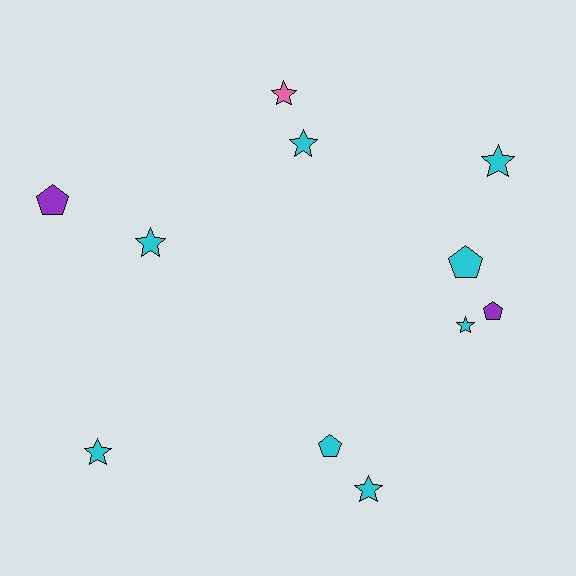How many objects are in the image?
There are 11 objects.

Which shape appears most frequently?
Star, with 7 objects.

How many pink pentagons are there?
There are no pink pentagons.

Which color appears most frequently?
Cyan, with 8 objects.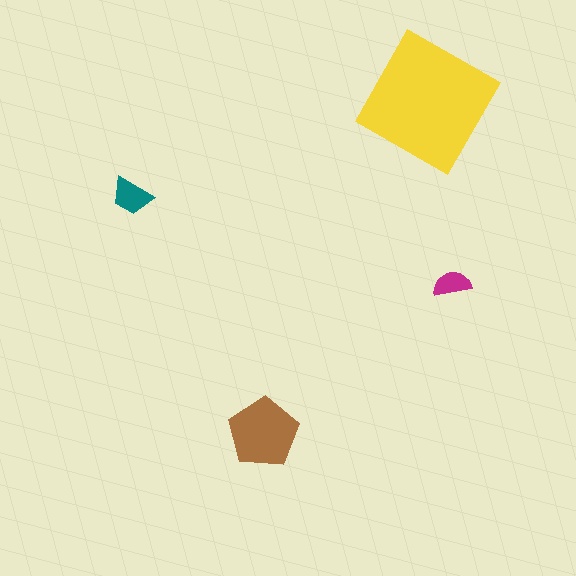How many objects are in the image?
There are 4 objects in the image.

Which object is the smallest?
The magenta semicircle.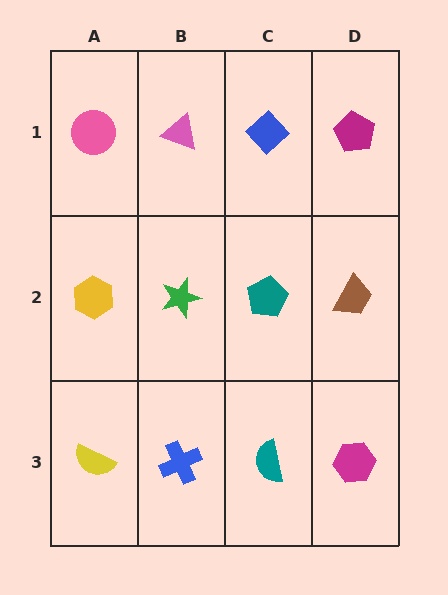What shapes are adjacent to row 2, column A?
A pink circle (row 1, column A), a yellow semicircle (row 3, column A), a green star (row 2, column B).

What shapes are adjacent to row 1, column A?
A yellow hexagon (row 2, column A), a pink triangle (row 1, column B).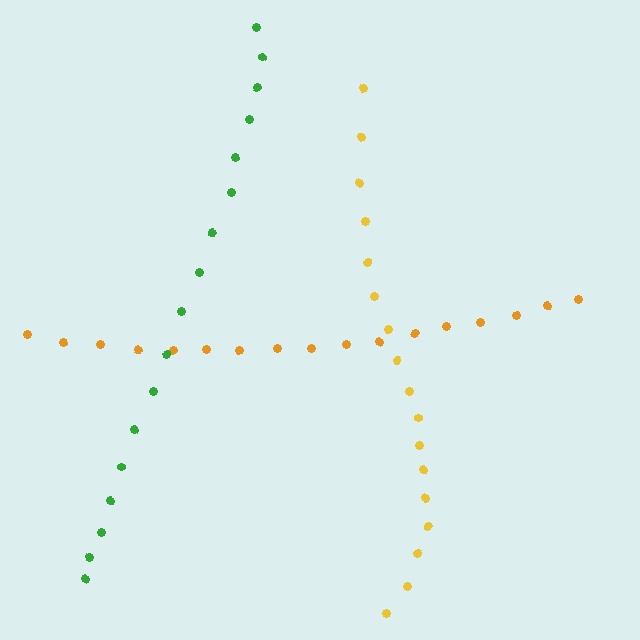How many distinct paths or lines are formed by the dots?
There are 3 distinct paths.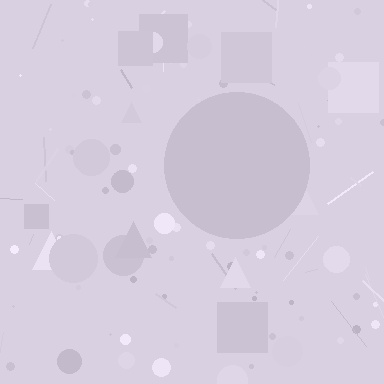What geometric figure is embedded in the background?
A circle is embedded in the background.